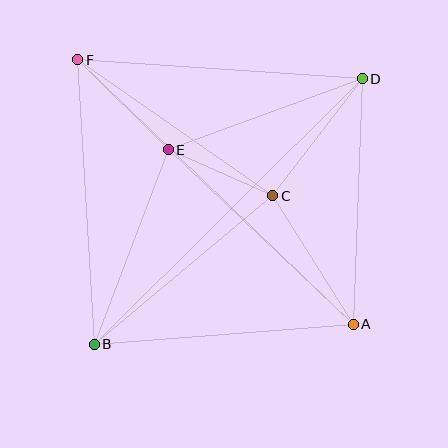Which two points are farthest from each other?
Points A and F are farthest from each other.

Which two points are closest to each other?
Points C and E are closest to each other.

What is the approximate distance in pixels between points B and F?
The distance between B and F is approximately 285 pixels.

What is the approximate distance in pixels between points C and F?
The distance between C and F is approximately 238 pixels.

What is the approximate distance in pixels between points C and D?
The distance between C and D is approximately 147 pixels.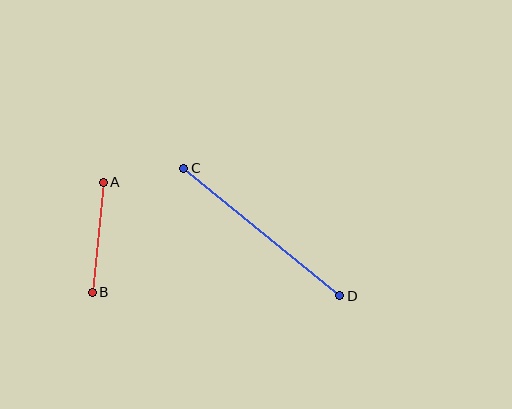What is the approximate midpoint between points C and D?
The midpoint is at approximately (262, 232) pixels.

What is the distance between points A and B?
The distance is approximately 111 pixels.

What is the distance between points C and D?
The distance is approximately 202 pixels.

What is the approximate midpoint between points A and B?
The midpoint is at approximately (98, 237) pixels.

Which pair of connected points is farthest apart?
Points C and D are farthest apart.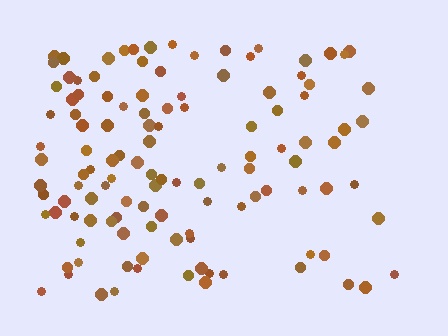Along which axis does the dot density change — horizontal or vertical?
Horizontal.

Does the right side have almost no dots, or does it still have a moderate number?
Still a moderate number, just noticeably fewer than the left.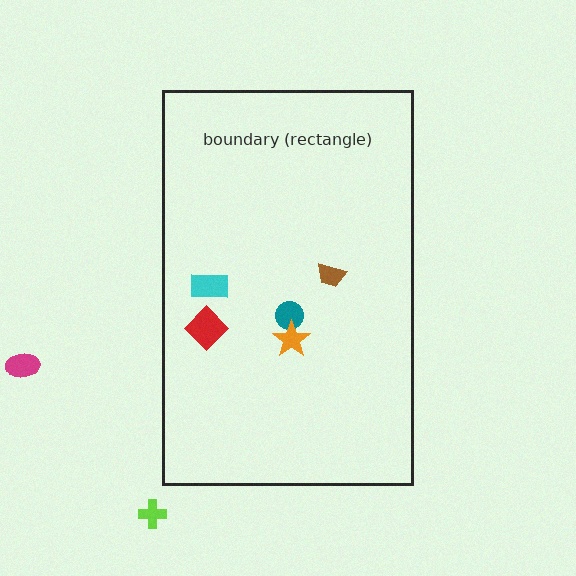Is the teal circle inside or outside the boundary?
Inside.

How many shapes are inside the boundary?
5 inside, 2 outside.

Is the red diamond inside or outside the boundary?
Inside.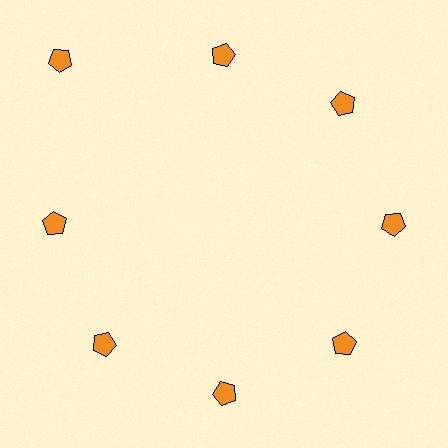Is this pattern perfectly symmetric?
No. The 8 orange pentagons are arranged in a ring, but one element near the 10 o'clock position is pushed outward from the center, breaking the 8-fold rotational symmetry.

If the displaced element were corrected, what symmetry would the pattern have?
It would have 8-fold rotational symmetry — the pattern would map onto itself every 45 degrees.